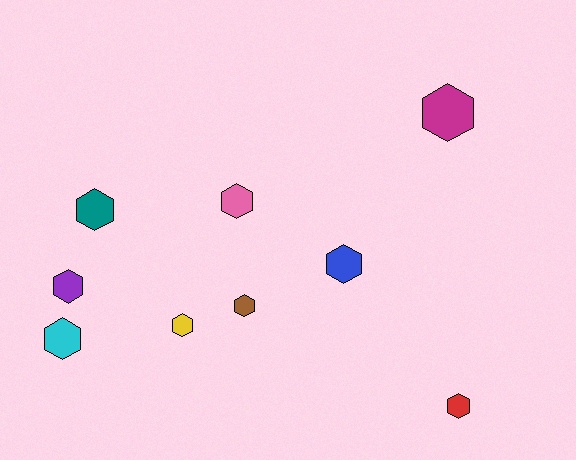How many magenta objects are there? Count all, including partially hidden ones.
There is 1 magenta object.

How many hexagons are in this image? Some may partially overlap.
There are 9 hexagons.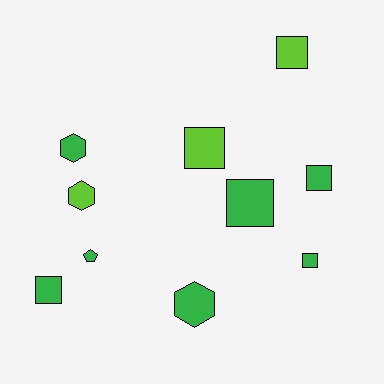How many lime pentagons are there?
There are no lime pentagons.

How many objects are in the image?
There are 10 objects.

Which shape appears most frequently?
Square, with 6 objects.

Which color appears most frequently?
Green, with 7 objects.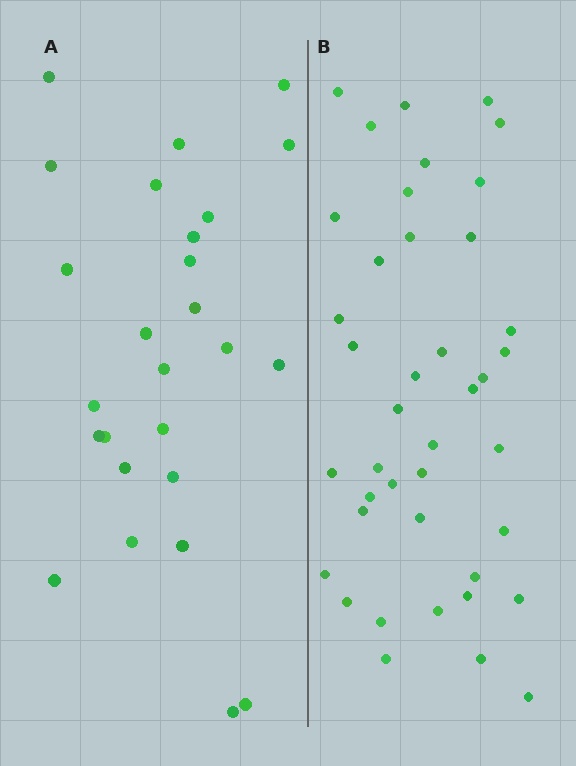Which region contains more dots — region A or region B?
Region B (the right region) has more dots.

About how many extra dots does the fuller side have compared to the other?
Region B has approximately 15 more dots than region A.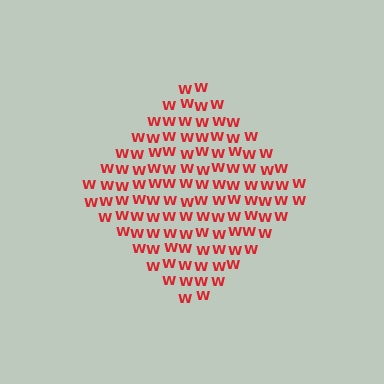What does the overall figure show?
The overall figure shows a diamond.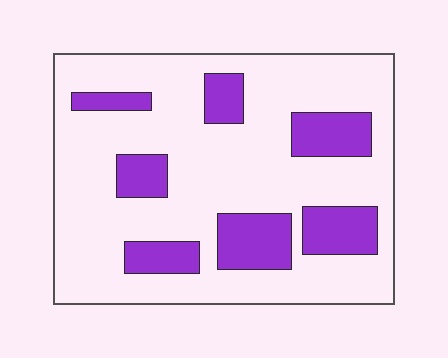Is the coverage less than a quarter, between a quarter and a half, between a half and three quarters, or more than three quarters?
Less than a quarter.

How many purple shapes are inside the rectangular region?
7.